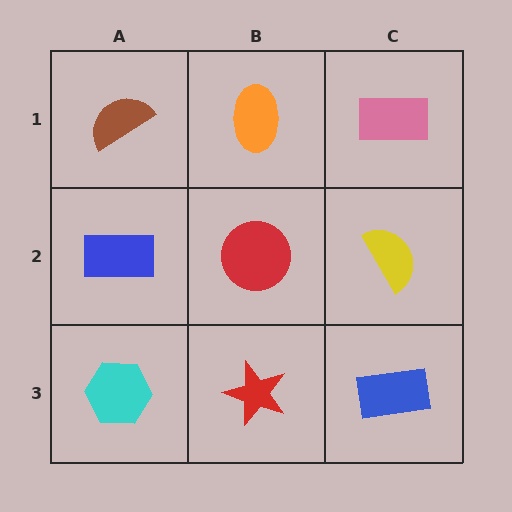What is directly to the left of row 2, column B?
A blue rectangle.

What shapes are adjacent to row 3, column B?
A red circle (row 2, column B), a cyan hexagon (row 3, column A), a blue rectangle (row 3, column C).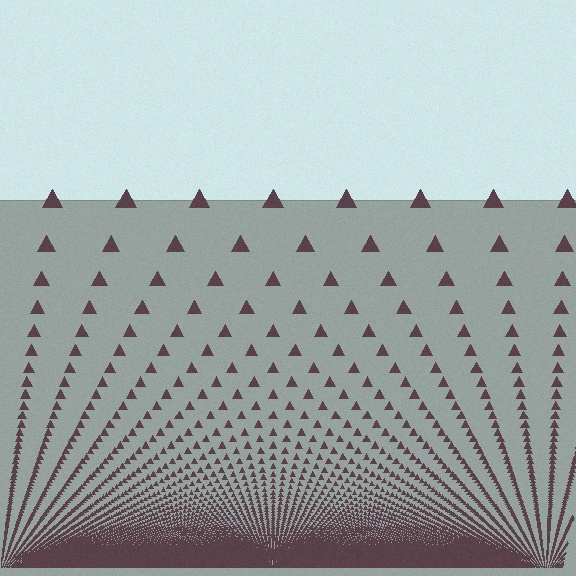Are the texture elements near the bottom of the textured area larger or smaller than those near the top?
Smaller. The gradient is inverted — elements near the bottom are smaller and denser.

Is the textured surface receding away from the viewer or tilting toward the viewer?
The surface appears to tilt toward the viewer. Texture elements get larger and sparser toward the top.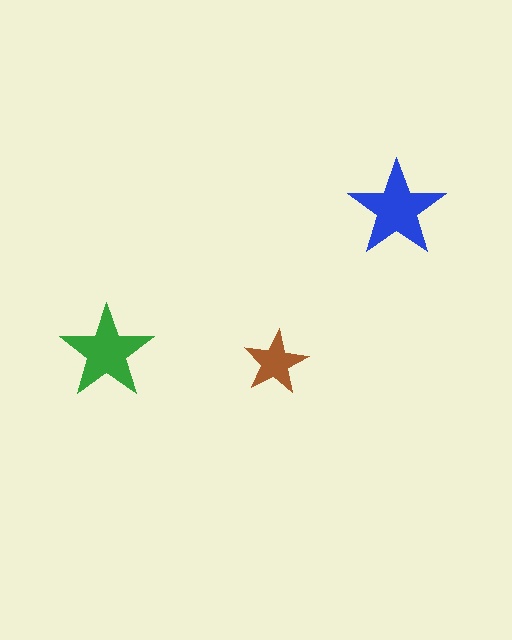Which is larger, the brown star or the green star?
The green one.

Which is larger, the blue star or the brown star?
The blue one.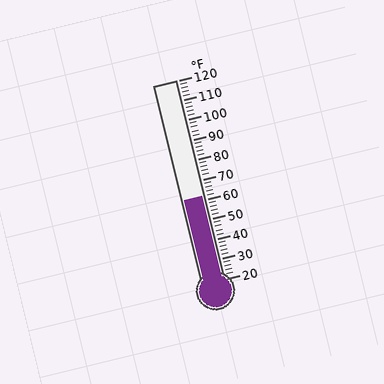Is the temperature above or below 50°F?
The temperature is above 50°F.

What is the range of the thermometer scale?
The thermometer scale ranges from 20°F to 120°F.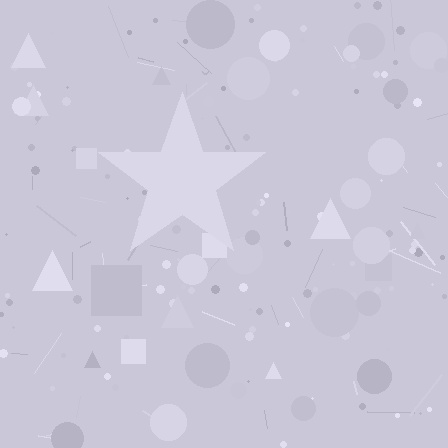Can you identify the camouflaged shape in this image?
The camouflaged shape is a star.